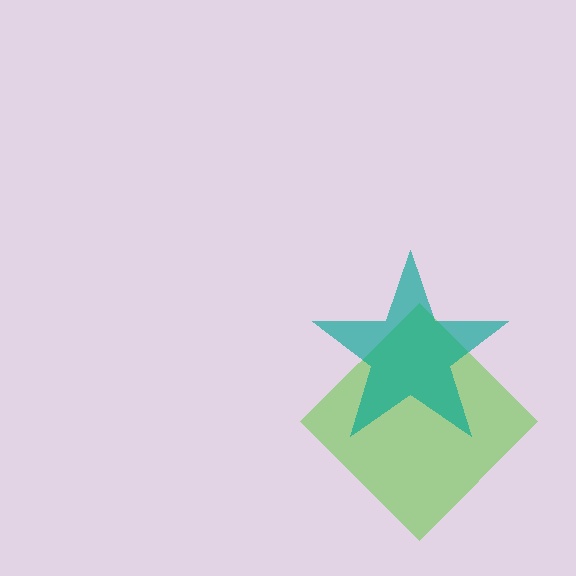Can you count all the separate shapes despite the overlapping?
Yes, there are 2 separate shapes.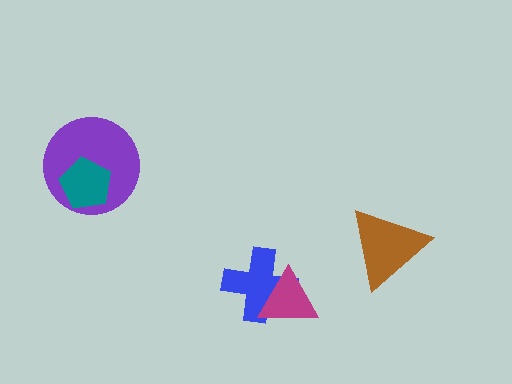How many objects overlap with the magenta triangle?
1 object overlaps with the magenta triangle.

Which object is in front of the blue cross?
The magenta triangle is in front of the blue cross.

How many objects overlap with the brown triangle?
0 objects overlap with the brown triangle.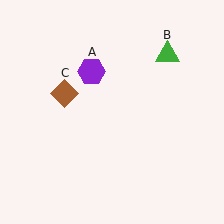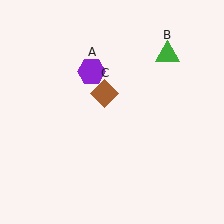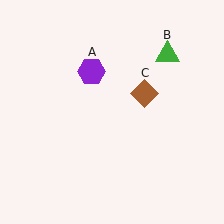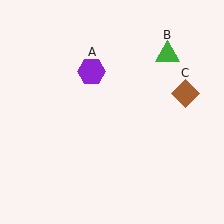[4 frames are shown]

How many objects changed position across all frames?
1 object changed position: brown diamond (object C).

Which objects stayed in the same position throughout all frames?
Purple hexagon (object A) and green triangle (object B) remained stationary.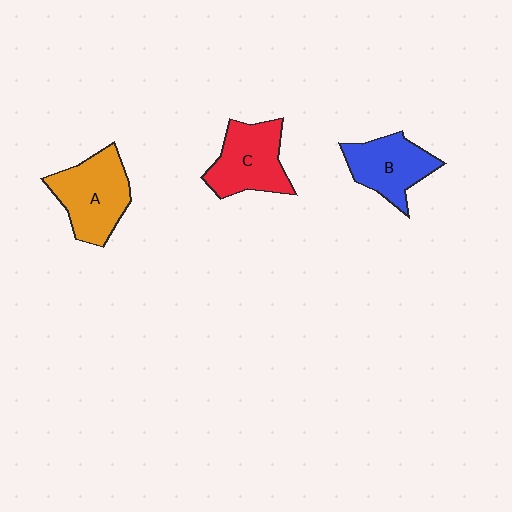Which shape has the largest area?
Shape A (orange).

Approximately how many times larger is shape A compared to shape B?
Approximately 1.2 times.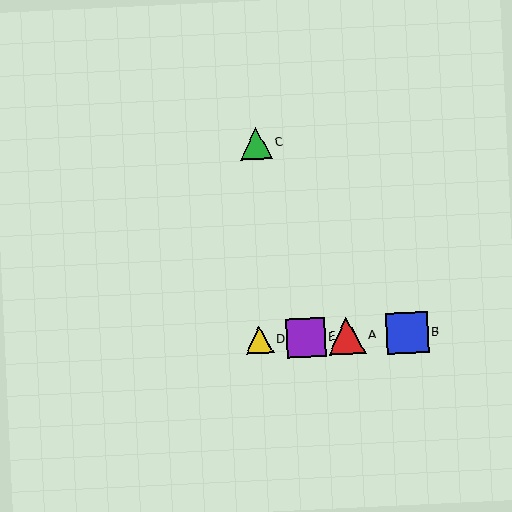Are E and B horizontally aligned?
Yes, both are at y≈338.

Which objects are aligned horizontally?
Objects A, B, D, E are aligned horizontally.